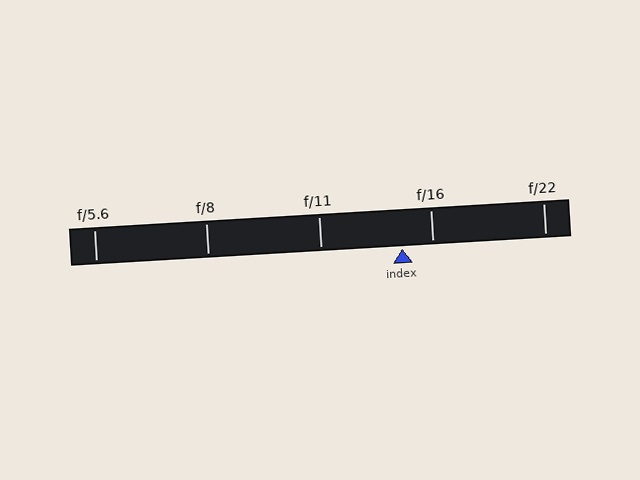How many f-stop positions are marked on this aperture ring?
There are 5 f-stop positions marked.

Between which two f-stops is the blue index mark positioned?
The index mark is between f/11 and f/16.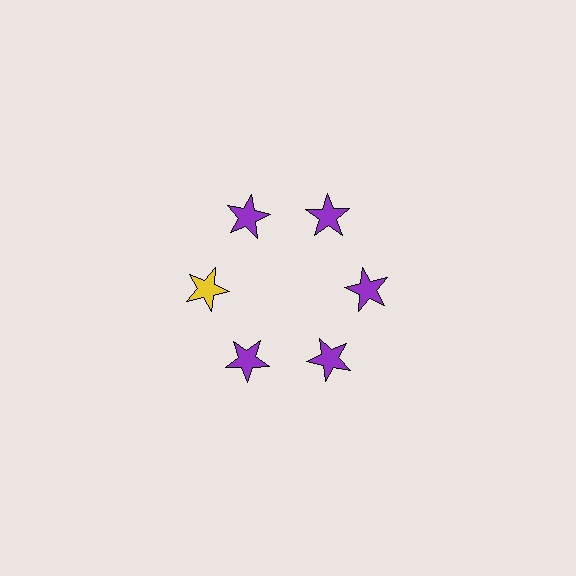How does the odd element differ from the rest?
It has a different color: yellow instead of purple.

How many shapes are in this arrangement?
There are 6 shapes arranged in a ring pattern.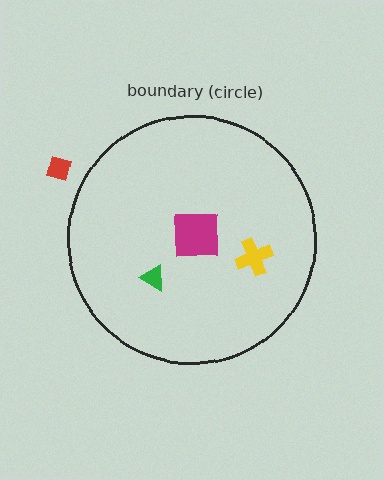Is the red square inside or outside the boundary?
Outside.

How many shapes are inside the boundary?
3 inside, 1 outside.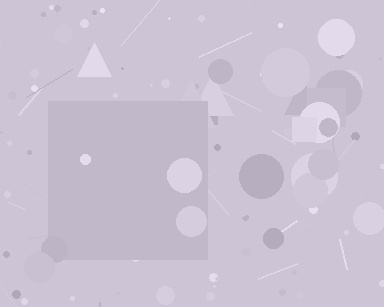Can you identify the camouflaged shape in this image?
The camouflaged shape is a square.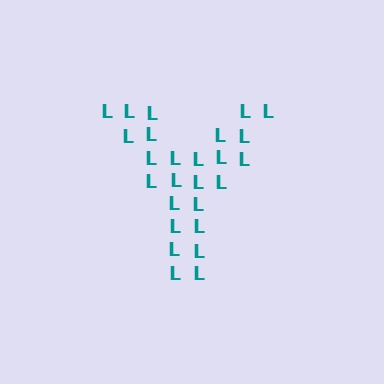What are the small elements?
The small elements are letter L's.